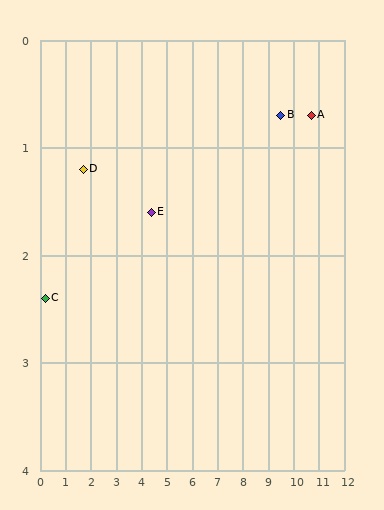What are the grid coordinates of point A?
Point A is at approximately (10.7, 0.7).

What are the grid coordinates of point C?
Point C is at approximately (0.2, 2.4).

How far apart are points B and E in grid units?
Points B and E are about 5.2 grid units apart.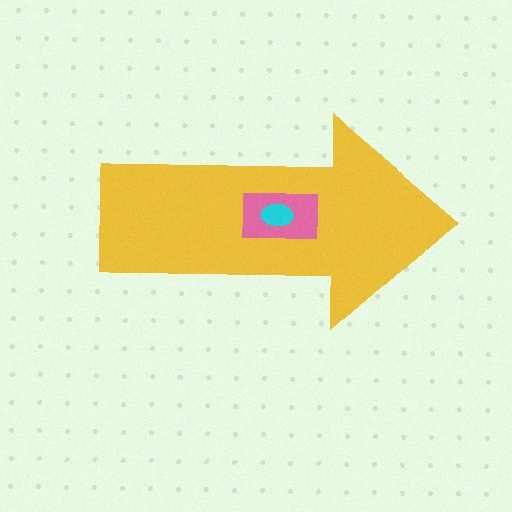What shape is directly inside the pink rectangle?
The cyan ellipse.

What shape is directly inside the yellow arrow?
The pink rectangle.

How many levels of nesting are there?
3.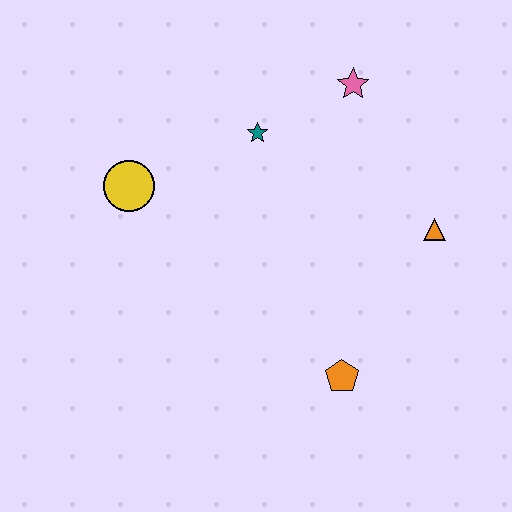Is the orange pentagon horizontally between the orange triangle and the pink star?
No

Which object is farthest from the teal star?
The orange pentagon is farthest from the teal star.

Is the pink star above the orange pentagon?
Yes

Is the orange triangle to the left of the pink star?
No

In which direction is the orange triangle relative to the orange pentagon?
The orange triangle is above the orange pentagon.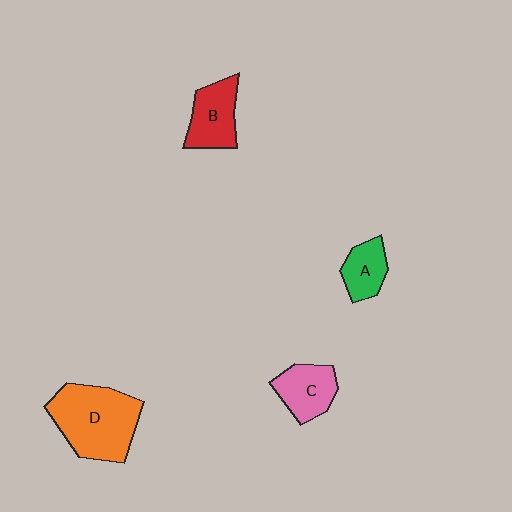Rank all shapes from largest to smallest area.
From largest to smallest: D (orange), B (red), C (pink), A (green).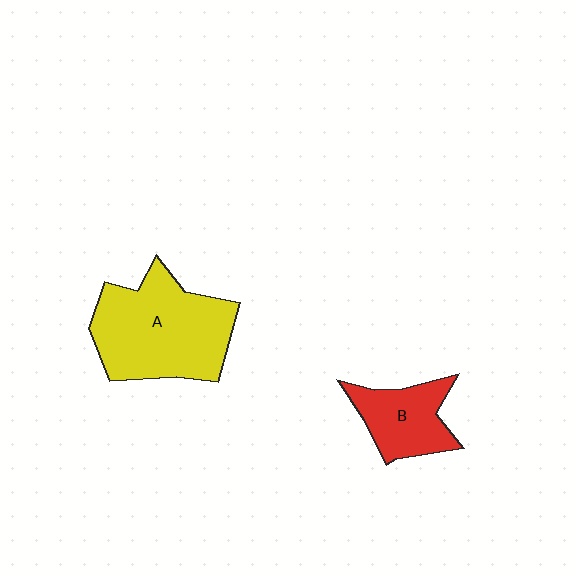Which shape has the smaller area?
Shape B (red).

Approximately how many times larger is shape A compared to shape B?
Approximately 2.0 times.